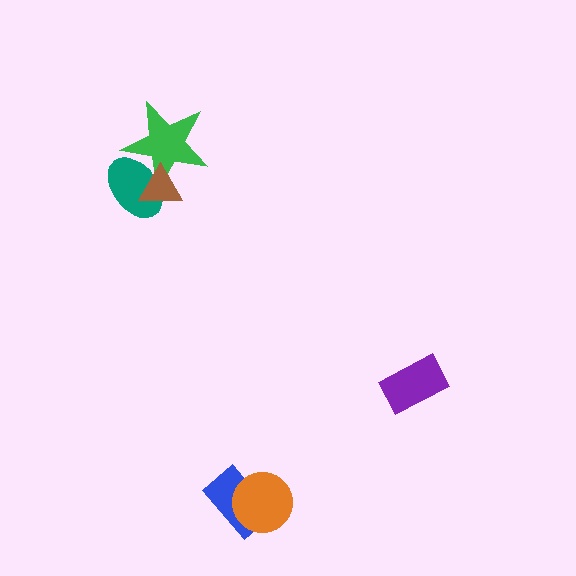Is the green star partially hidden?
Yes, it is partially covered by another shape.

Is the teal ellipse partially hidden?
Yes, it is partially covered by another shape.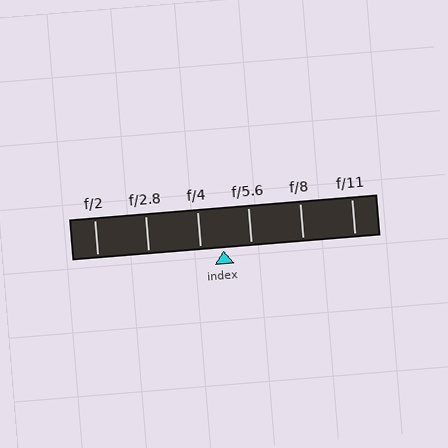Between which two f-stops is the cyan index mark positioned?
The index mark is between f/4 and f/5.6.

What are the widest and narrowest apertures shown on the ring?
The widest aperture shown is f/2 and the narrowest is f/11.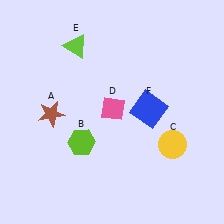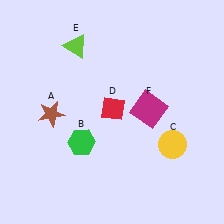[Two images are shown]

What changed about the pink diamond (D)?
In Image 1, D is pink. In Image 2, it changed to red.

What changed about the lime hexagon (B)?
In Image 1, B is lime. In Image 2, it changed to green.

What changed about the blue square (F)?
In Image 1, F is blue. In Image 2, it changed to magenta.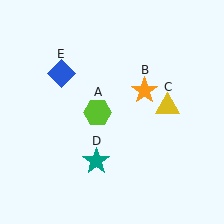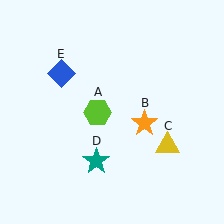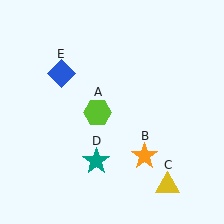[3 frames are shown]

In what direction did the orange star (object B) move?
The orange star (object B) moved down.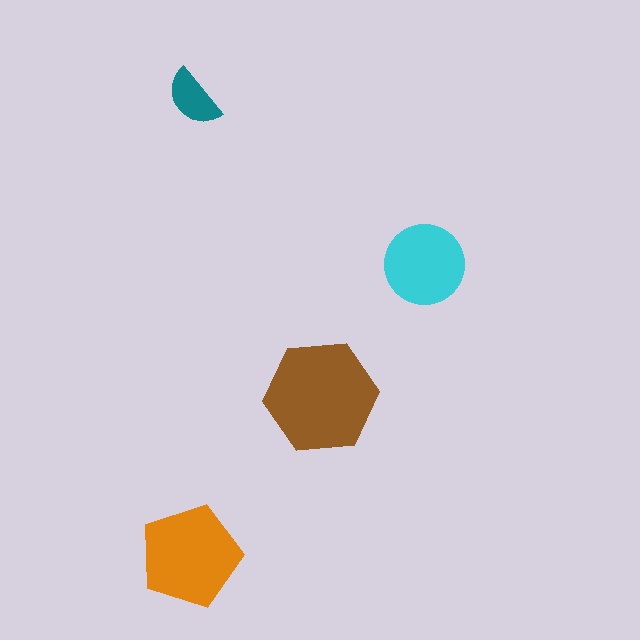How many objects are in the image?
There are 4 objects in the image.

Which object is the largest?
The brown hexagon.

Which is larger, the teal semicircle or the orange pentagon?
The orange pentagon.